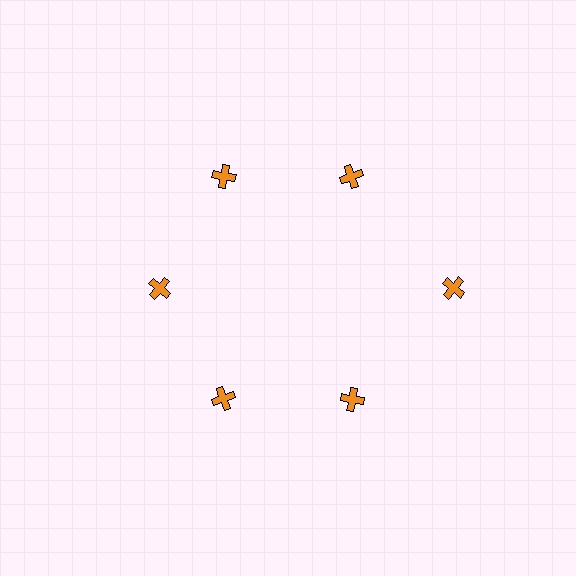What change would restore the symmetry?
The symmetry would be restored by moving it inward, back onto the ring so that all 6 crosses sit at equal angles and equal distance from the center.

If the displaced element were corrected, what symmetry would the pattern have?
It would have 6-fold rotational symmetry — the pattern would map onto itself every 60 degrees.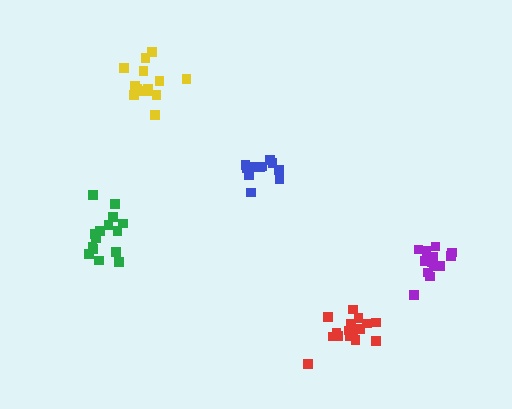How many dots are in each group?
Group 1: 17 dots, Group 2: 15 dots, Group 3: 12 dots, Group 4: 13 dots, Group 5: 16 dots (73 total).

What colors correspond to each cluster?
The clusters are colored: red, green, blue, purple, yellow.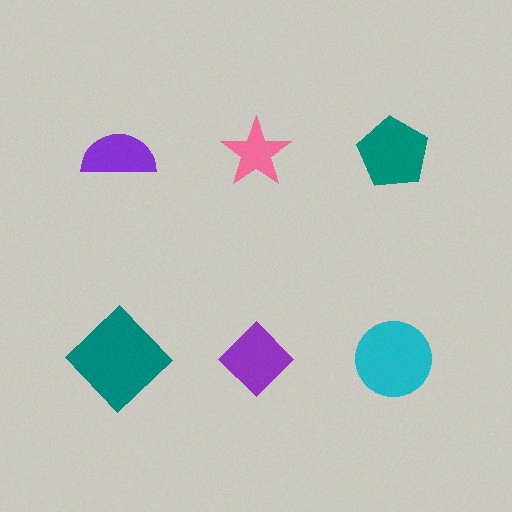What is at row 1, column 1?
A purple semicircle.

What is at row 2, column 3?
A cyan circle.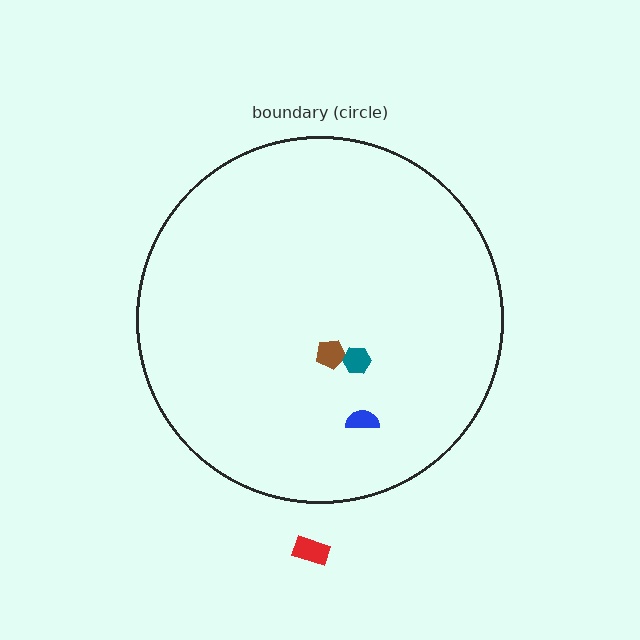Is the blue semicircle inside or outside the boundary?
Inside.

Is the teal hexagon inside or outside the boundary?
Inside.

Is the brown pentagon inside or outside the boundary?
Inside.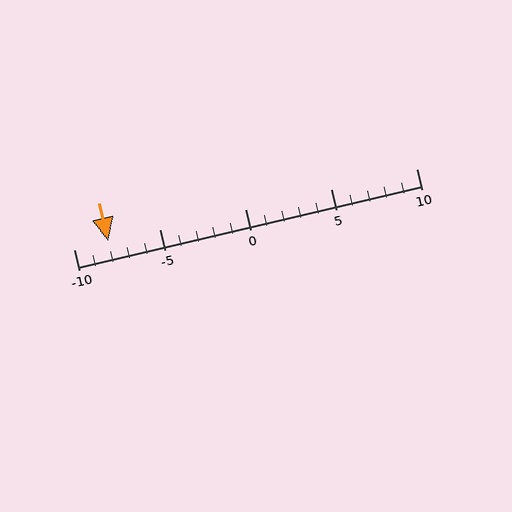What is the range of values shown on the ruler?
The ruler shows values from -10 to 10.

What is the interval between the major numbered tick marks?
The major tick marks are spaced 5 units apart.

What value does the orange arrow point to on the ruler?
The orange arrow points to approximately -8.